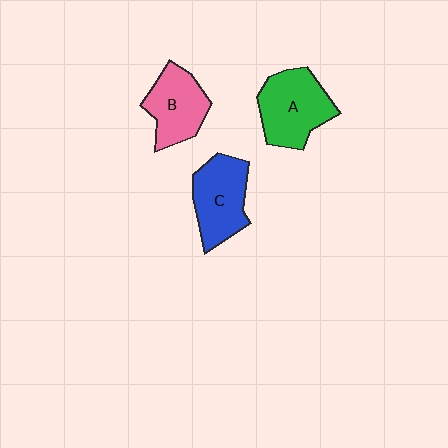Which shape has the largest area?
Shape A (green).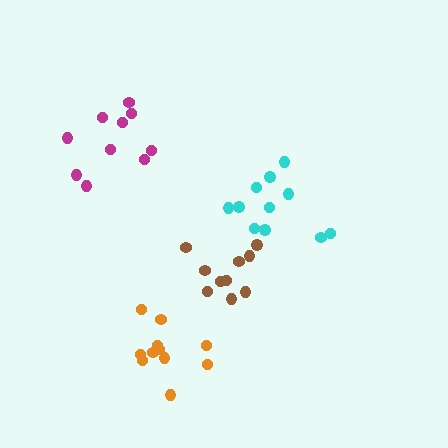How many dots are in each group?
Group 1: 11 dots, Group 2: 10 dots, Group 3: 11 dots, Group 4: 10 dots (42 total).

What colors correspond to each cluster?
The clusters are colored: orange, magenta, cyan, brown.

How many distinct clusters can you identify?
There are 4 distinct clusters.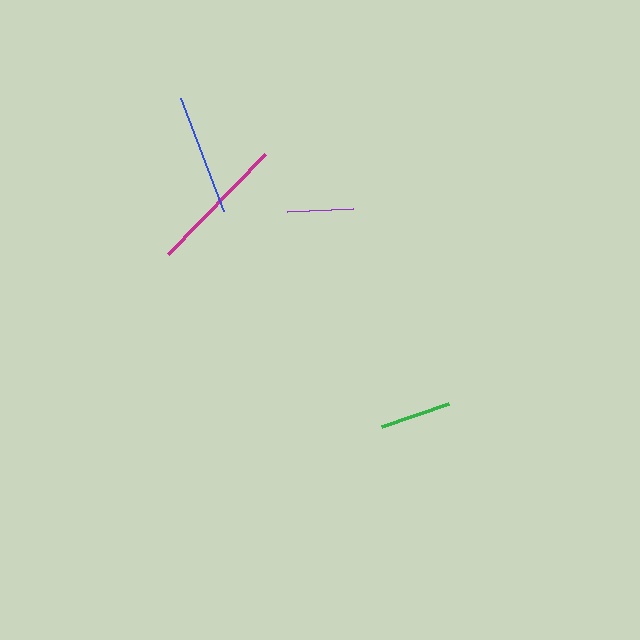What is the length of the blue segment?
The blue segment is approximately 121 pixels long.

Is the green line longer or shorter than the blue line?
The blue line is longer than the green line.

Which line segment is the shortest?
The purple line is the shortest at approximately 66 pixels.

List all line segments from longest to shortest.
From longest to shortest: magenta, blue, green, purple.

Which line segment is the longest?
The magenta line is the longest at approximately 140 pixels.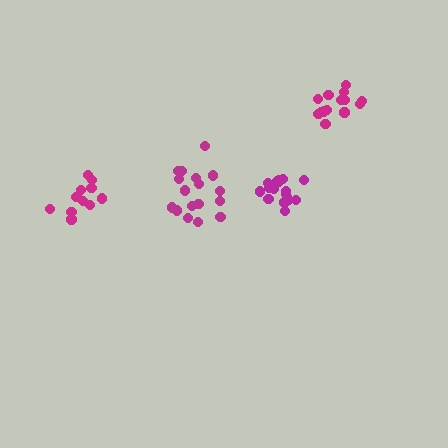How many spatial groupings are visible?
There are 4 spatial groupings.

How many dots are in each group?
Group 1: 17 dots, Group 2: 17 dots, Group 3: 11 dots, Group 4: 14 dots (59 total).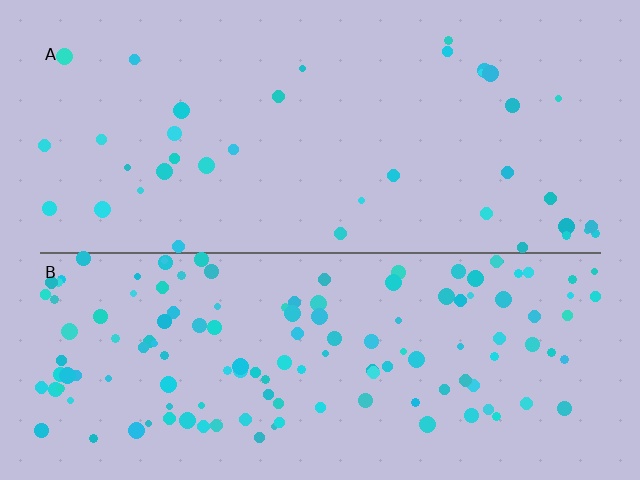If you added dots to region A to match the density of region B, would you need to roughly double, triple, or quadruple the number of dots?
Approximately quadruple.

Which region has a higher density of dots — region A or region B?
B (the bottom).